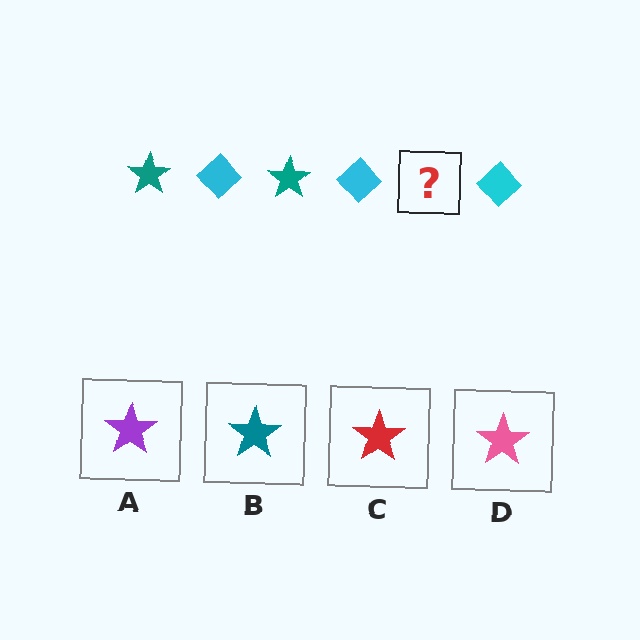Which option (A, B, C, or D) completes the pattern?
B.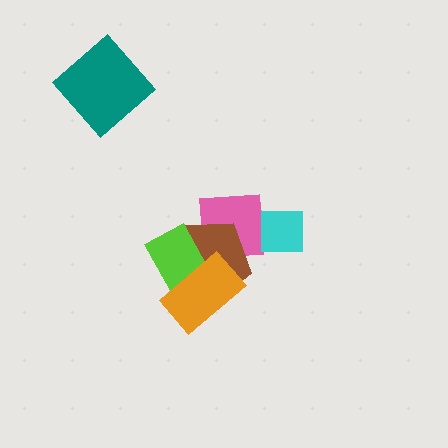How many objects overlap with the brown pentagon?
3 objects overlap with the brown pentagon.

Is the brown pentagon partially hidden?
Yes, it is partially covered by another shape.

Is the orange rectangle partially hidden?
No, no other shape covers it.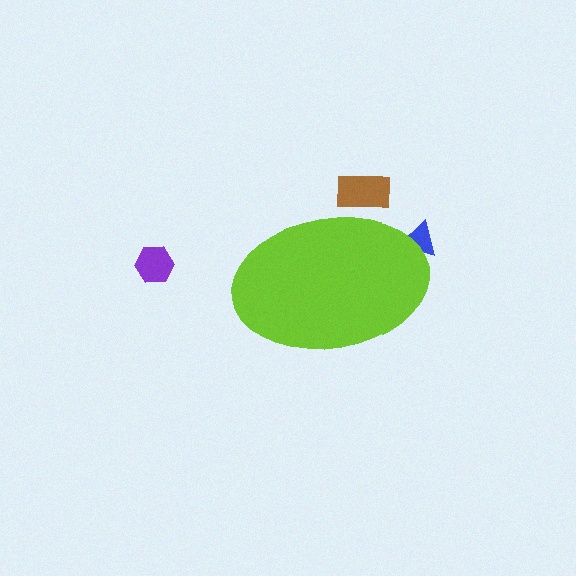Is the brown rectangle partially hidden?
Yes, the brown rectangle is partially hidden behind the lime ellipse.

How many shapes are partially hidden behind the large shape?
2 shapes are partially hidden.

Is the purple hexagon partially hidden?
No, the purple hexagon is fully visible.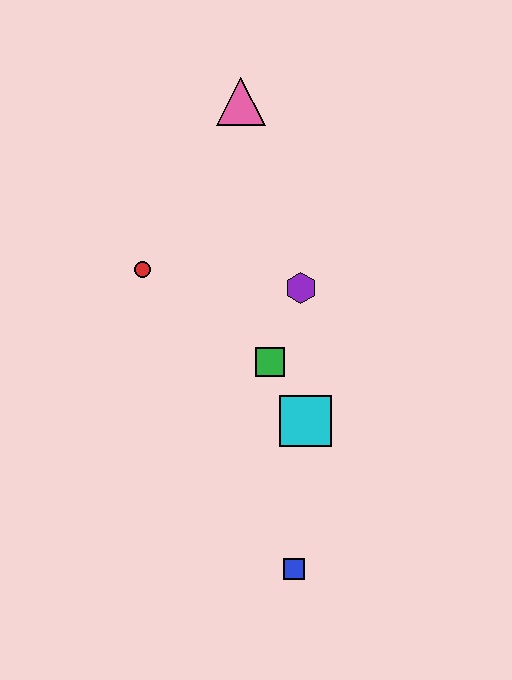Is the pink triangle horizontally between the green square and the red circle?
Yes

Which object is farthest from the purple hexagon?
The blue square is farthest from the purple hexagon.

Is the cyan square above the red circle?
No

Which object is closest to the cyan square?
The green square is closest to the cyan square.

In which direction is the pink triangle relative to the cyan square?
The pink triangle is above the cyan square.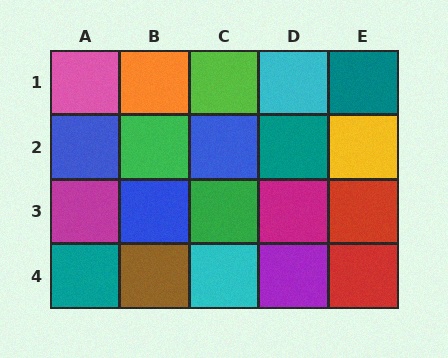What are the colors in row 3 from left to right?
Magenta, blue, green, magenta, red.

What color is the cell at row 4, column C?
Cyan.